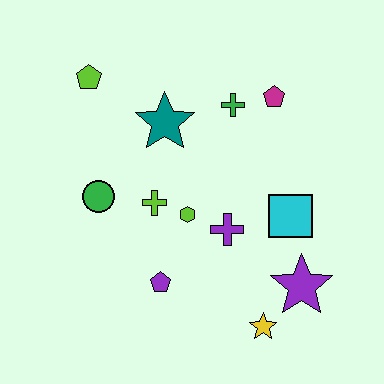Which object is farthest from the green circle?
The purple star is farthest from the green circle.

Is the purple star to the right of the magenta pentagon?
Yes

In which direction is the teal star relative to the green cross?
The teal star is to the left of the green cross.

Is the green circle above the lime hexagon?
Yes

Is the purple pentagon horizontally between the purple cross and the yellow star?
No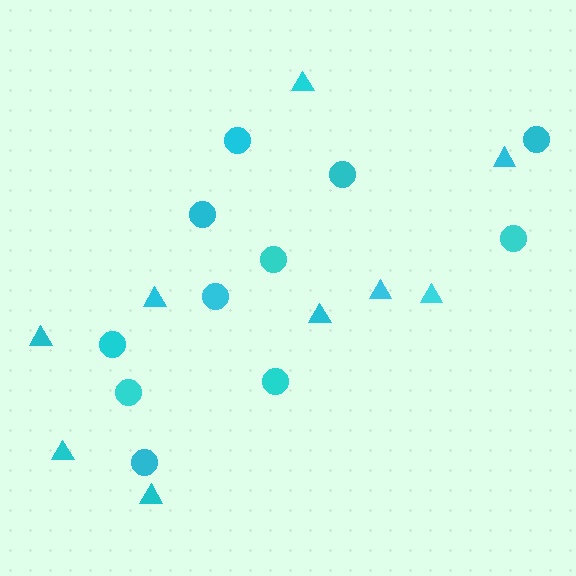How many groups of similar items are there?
There are 2 groups: one group of triangles (9) and one group of circles (11).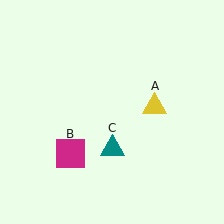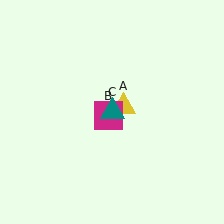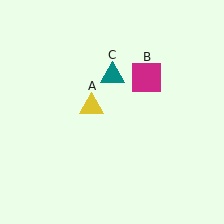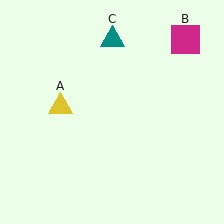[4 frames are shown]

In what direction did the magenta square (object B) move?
The magenta square (object B) moved up and to the right.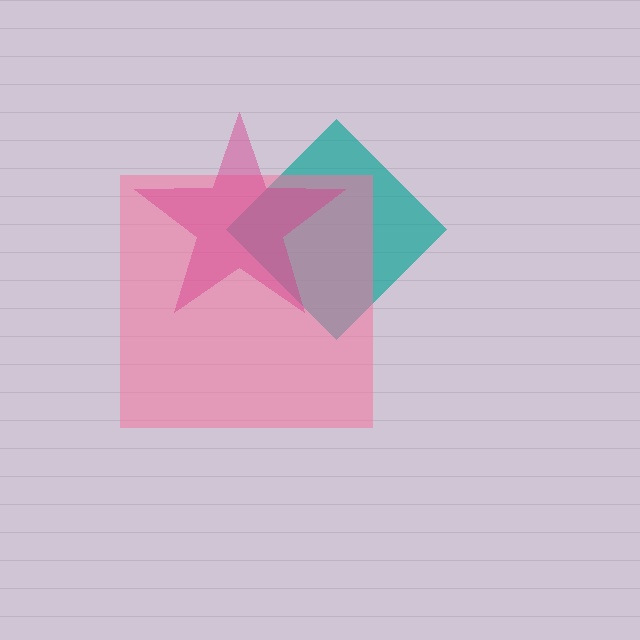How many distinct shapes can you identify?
There are 3 distinct shapes: a teal diamond, a pink square, a magenta star.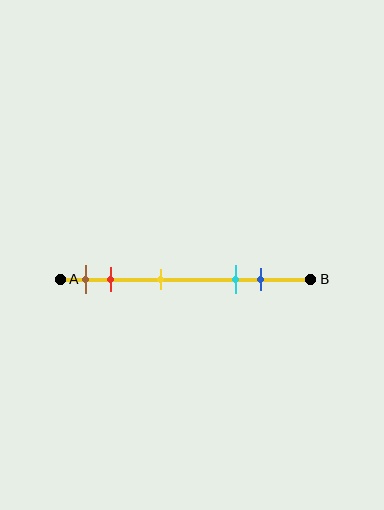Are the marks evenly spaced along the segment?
No, the marks are not evenly spaced.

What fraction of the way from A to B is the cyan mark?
The cyan mark is approximately 70% (0.7) of the way from A to B.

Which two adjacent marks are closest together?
The brown and red marks are the closest adjacent pair.